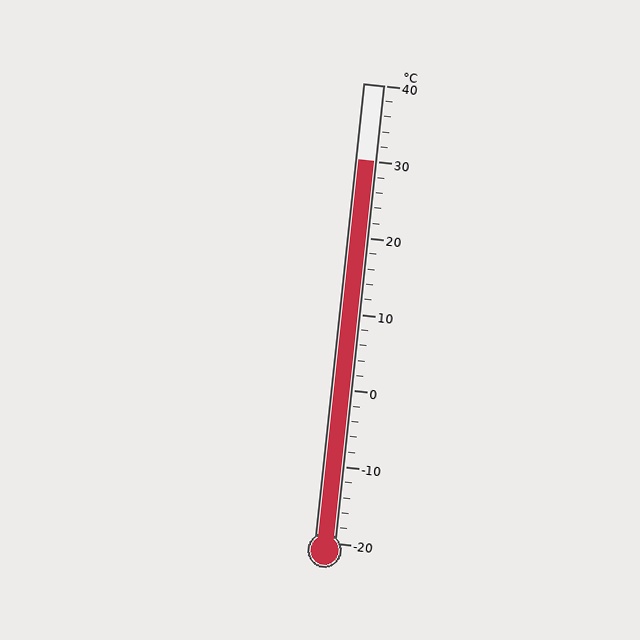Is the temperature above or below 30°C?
The temperature is at 30°C.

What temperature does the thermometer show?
The thermometer shows approximately 30°C.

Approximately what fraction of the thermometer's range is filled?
The thermometer is filled to approximately 85% of its range.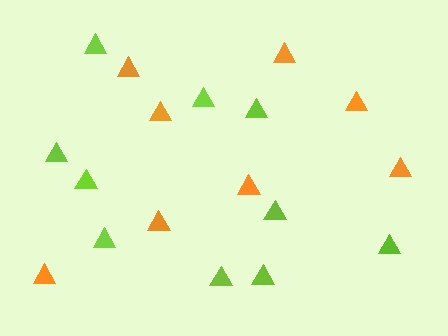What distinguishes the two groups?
There are 2 groups: one group of orange triangles (8) and one group of lime triangles (10).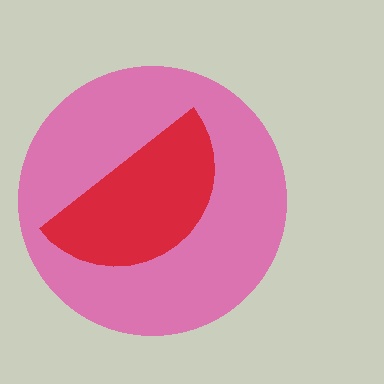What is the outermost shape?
The pink circle.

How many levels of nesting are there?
2.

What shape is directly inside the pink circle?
The red semicircle.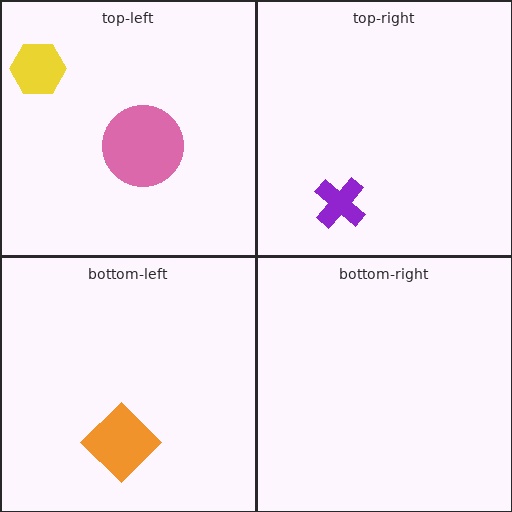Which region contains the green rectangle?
The top-left region.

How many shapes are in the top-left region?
3.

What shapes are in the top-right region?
The purple cross.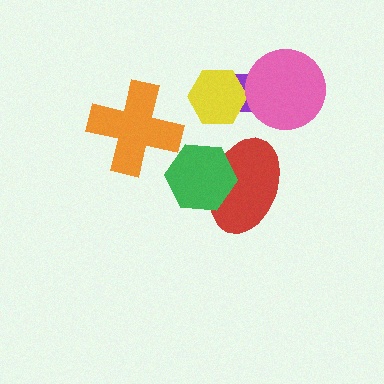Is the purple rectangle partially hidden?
Yes, it is partially covered by another shape.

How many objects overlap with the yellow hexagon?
1 object overlaps with the yellow hexagon.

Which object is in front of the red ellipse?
The green hexagon is in front of the red ellipse.